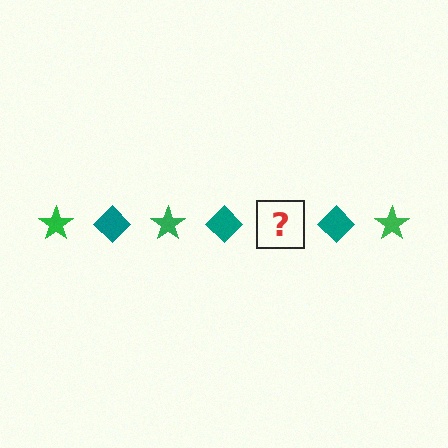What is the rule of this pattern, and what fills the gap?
The rule is that the pattern alternates between green star and teal diamond. The gap should be filled with a green star.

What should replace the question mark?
The question mark should be replaced with a green star.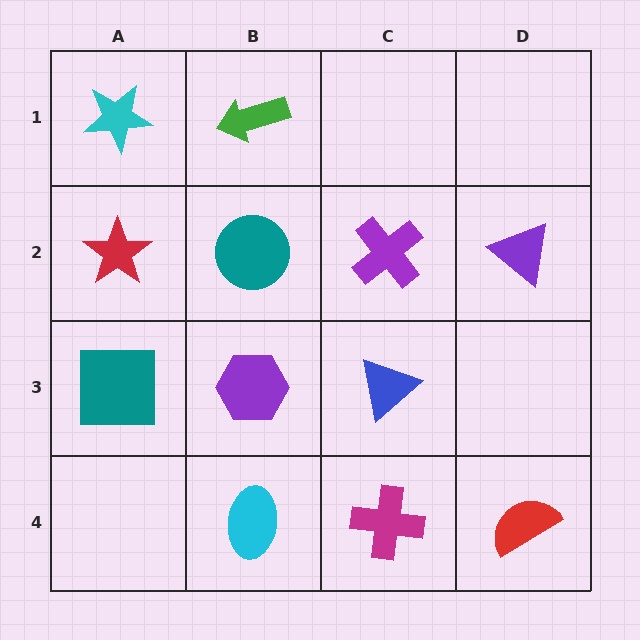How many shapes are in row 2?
4 shapes.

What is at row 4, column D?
A red semicircle.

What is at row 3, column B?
A purple hexagon.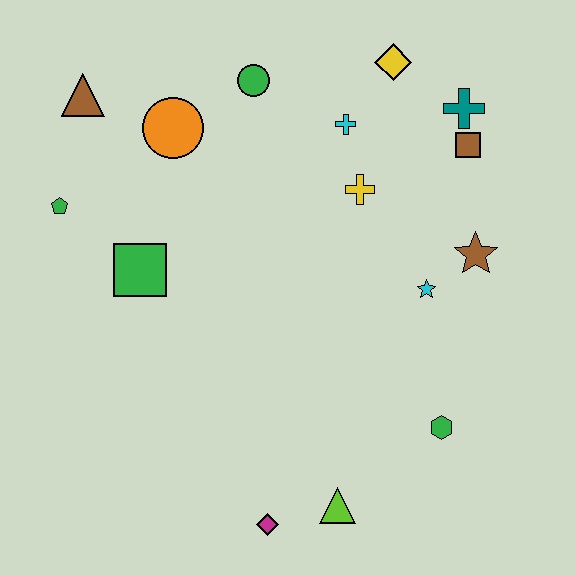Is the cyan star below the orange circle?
Yes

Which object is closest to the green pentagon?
The green square is closest to the green pentagon.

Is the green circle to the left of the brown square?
Yes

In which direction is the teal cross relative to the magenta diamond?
The teal cross is above the magenta diamond.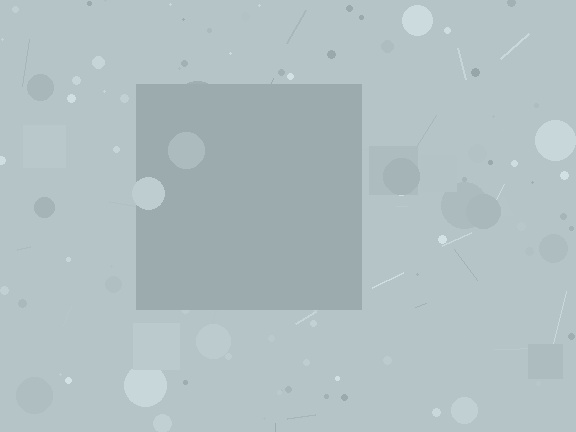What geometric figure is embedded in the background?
A square is embedded in the background.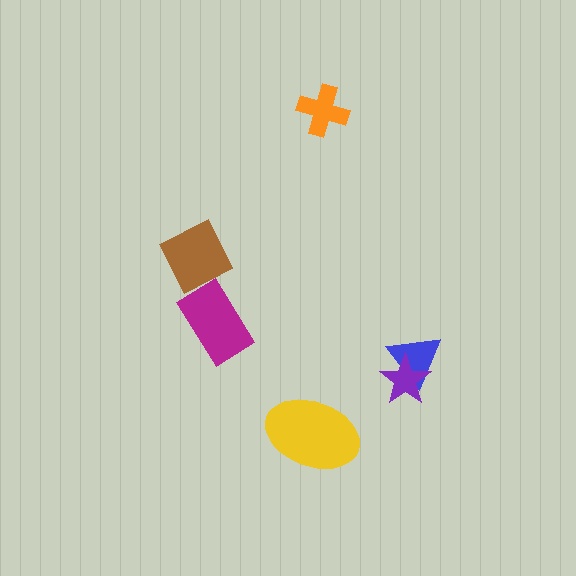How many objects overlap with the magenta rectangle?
0 objects overlap with the magenta rectangle.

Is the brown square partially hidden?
No, no other shape covers it.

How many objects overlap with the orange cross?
0 objects overlap with the orange cross.